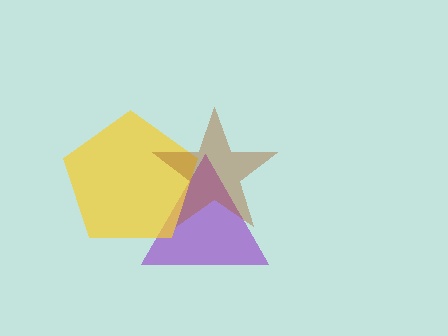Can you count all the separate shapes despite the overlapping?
Yes, there are 3 separate shapes.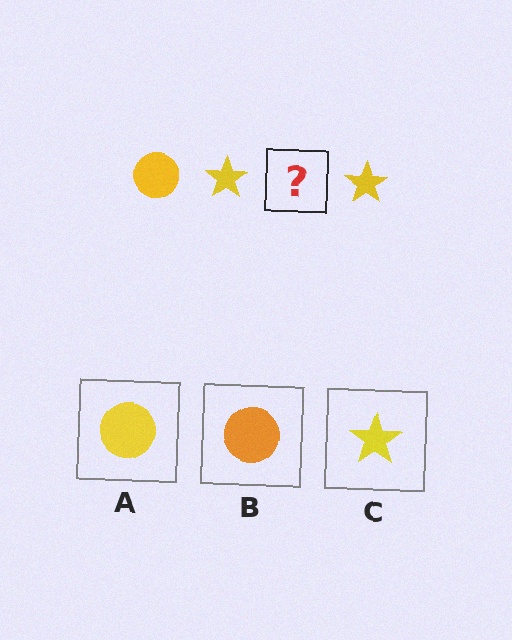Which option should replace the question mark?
Option A.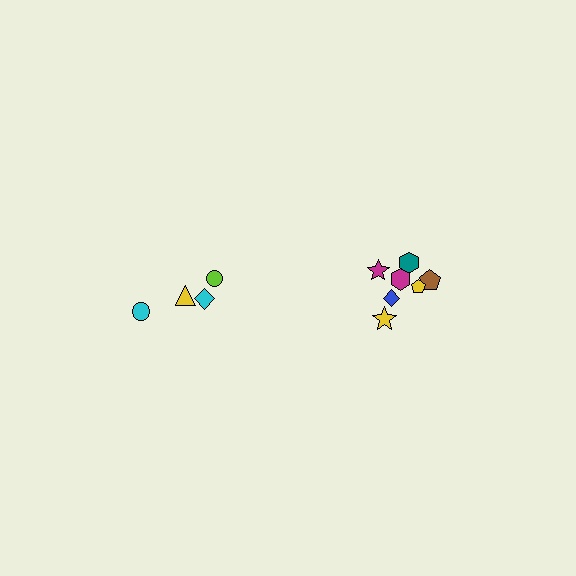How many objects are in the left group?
There are 4 objects.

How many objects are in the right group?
There are 7 objects.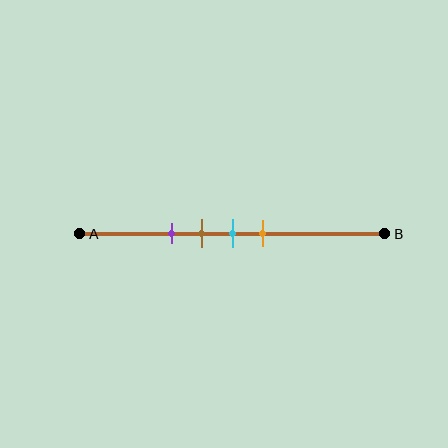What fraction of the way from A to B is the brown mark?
The brown mark is approximately 40% (0.4) of the way from A to B.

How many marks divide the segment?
There are 4 marks dividing the segment.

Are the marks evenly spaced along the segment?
Yes, the marks are approximately evenly spaced.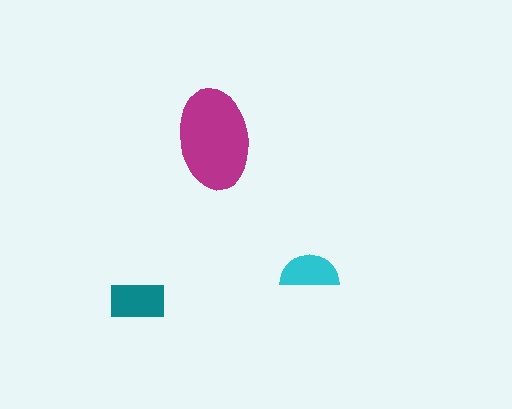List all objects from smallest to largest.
The cyan semicircle, the teal rectangle, the magenta ellipse.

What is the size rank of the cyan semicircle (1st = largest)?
3rd.